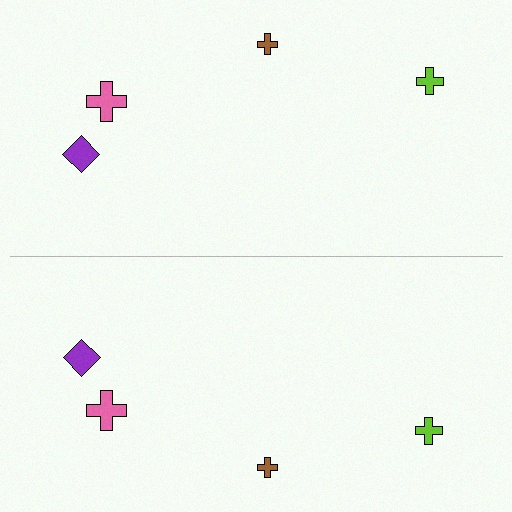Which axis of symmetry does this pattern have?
The pattern has a horizontal axis of symmetry running through the center of the image.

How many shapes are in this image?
There are 8 shapes in this image.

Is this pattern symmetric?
Yes, this pattern has bilateral (reflection) symmetry.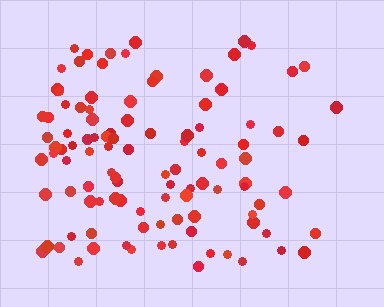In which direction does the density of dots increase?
From right to left, with the left side densest.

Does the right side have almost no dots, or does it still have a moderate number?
Still a moderate number, just noticeably fewer than the left.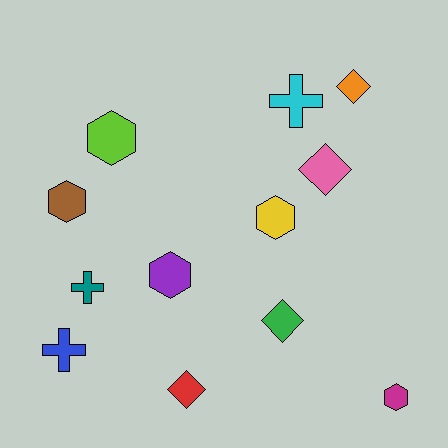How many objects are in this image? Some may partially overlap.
There are 12 objects.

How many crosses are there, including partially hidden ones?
There are 3 crosses.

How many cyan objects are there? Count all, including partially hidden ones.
There is 1 cyan object.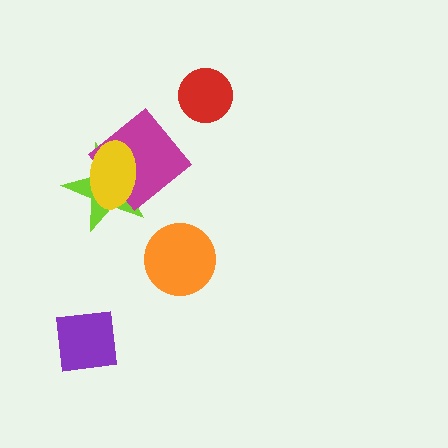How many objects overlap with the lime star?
2 objects overlap with the lime star.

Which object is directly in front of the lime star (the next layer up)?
The magenta diamond is directly in front of the lime star.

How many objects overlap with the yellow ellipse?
2 objects overlap with the yellow ellipse.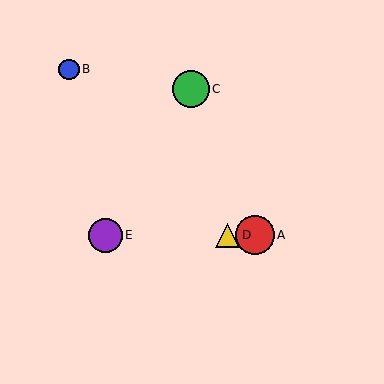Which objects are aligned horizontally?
Objects A, D, E are aligned horizontally.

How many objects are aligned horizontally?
3 objects (A, D, E) are aligned horizontally.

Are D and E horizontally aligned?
Yes, both are at y≈235.